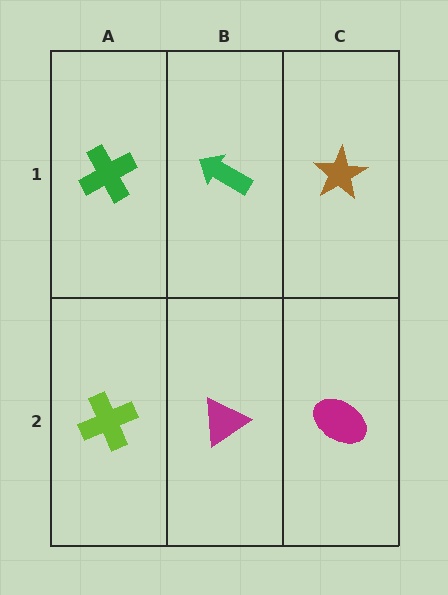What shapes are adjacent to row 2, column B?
A green arrow (row 1, column B), a lime cross (row 2, column A), a magenta ellipse (row 2, column C).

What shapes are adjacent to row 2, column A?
A green cross (row 1, column A), a magenta triangle (row 2, column B).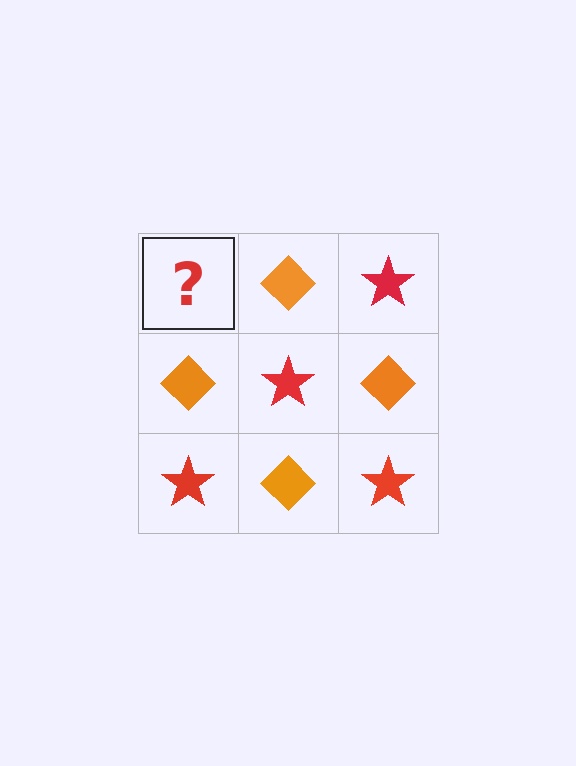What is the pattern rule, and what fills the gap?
The rule is that it alternates red star and orange diamond in a checkerboard pattern. The gap should be filled with a red star.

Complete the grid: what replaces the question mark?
The question mark should be replaced with a red star.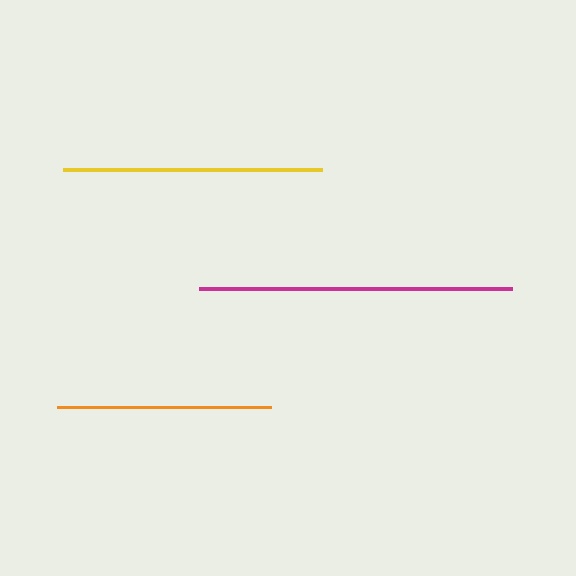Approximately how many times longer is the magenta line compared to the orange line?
The magenta line is approximately 1.5 times the length of the orange line.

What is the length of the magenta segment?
The magenta segment is approximately 314 pixels long.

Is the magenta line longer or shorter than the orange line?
The magenta line is longer than the orange line.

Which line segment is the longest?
The magenta line is the longest at approximately 314 pixels.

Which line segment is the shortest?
The orange line is the shortest at approximately 215 pixels.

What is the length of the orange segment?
The orange segment is approximately 215 pixels long.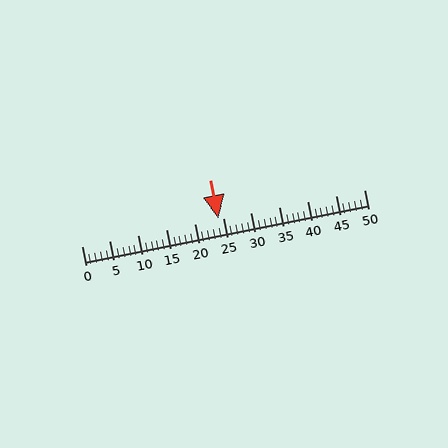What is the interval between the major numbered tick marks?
The major tick marks are spaced 5 units apart.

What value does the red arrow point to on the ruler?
The red arrow points to approximately 24.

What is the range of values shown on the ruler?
The ruler shows values from 0 to 50.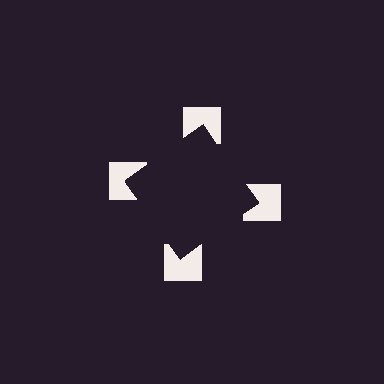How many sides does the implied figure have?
4 sides.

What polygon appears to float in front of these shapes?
An illusory square — its edges are inferred from the aligned wedge cuts in the notched squares, not physically drawn.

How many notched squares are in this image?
There are 4 — one at each vertex of the illusory square.